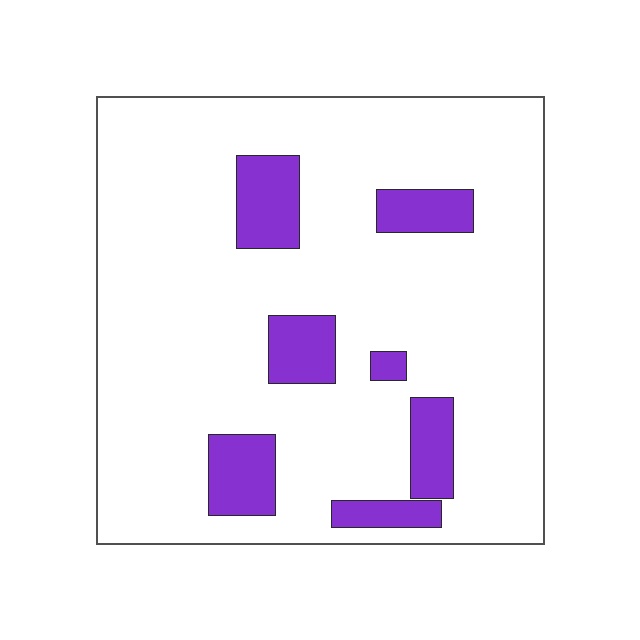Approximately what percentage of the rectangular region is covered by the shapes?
Approximately 15%.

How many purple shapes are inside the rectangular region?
7.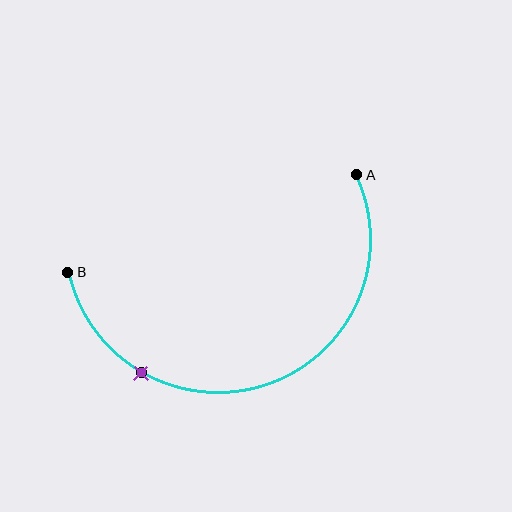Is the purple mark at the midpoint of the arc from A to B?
No. The purple mark lies on the arc but is closer to endpoint B. The arc midpoint would be at the point on the curve equidistant along the arc from both A and B.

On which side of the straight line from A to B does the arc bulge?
The arc bulges below the straight line connecting A and B.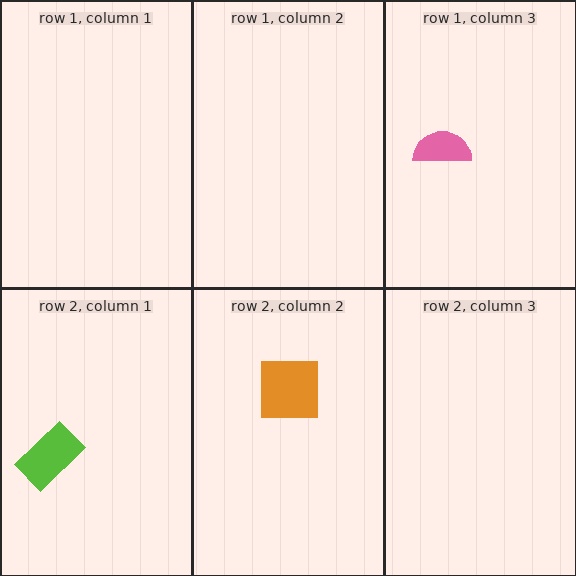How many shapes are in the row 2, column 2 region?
1.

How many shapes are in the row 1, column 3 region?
1.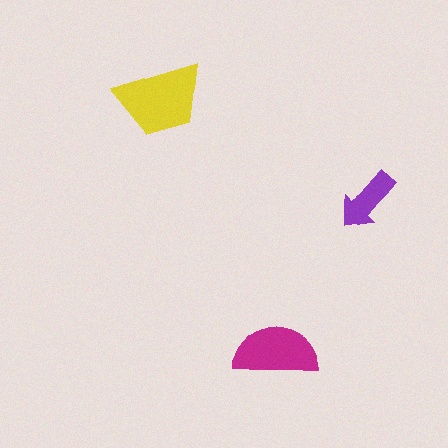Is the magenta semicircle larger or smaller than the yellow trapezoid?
Smaller.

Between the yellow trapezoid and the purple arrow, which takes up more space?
The yellow trapezoid.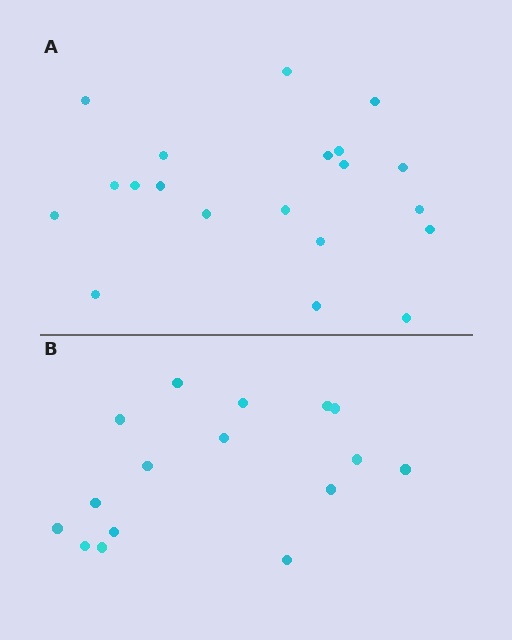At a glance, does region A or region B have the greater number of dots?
Region A (the top region) has more dots.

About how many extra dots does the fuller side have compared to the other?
Region A has about 4 more dots than region B.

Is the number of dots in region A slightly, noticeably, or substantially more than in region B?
Region A has noticeably more, but not dramatically so. The ratio is roughly 1.2 to 1.